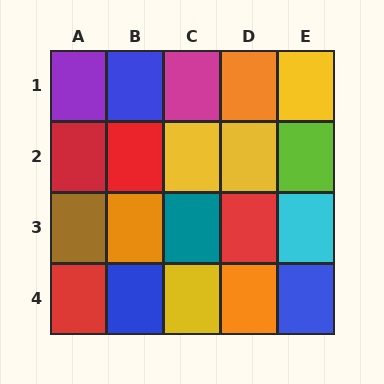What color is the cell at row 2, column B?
Red.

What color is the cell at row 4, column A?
Red.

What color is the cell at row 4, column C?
Yellow.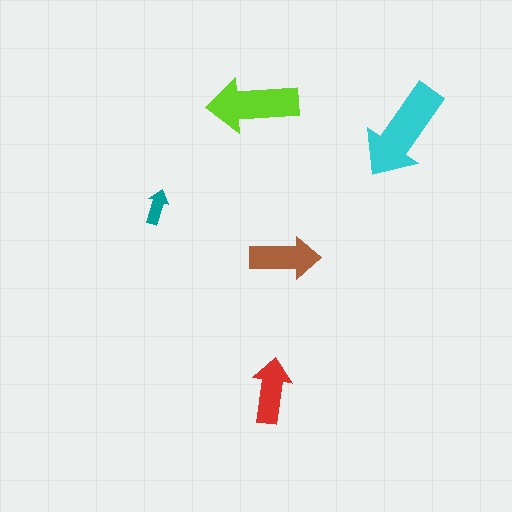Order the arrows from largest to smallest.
the cyan one, the lime one, the brown one, the red one, the teal one.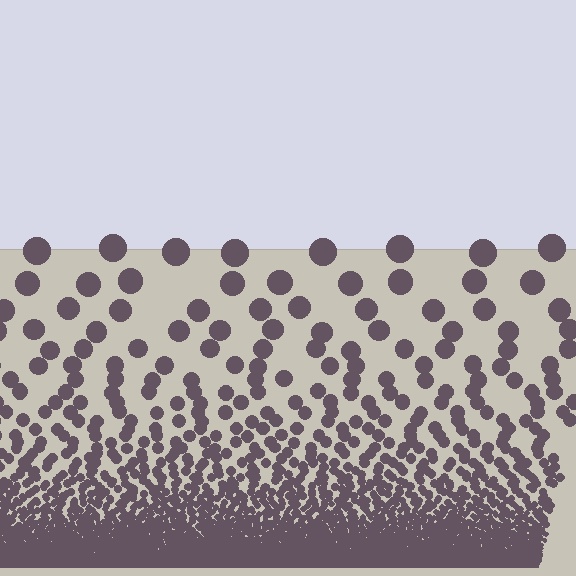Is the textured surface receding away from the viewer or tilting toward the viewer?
The surface appears to tilt toward the viewer. Texture elements get larger and sparser toward the top.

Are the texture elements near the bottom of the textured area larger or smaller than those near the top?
Smaller. The gradient is inverted — elements near the bottom are smaller and denser.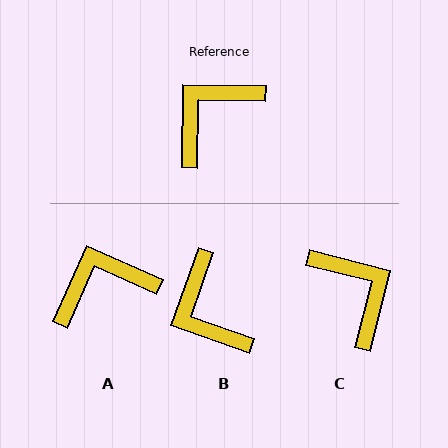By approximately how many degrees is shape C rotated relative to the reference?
Approximately 104 degrees clockwise.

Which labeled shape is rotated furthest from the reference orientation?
C, about 104 degrees away.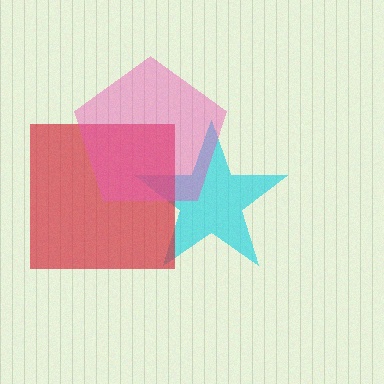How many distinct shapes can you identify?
There are 3 distinct shapes: a cyan star, a red square, a pink pentagon.